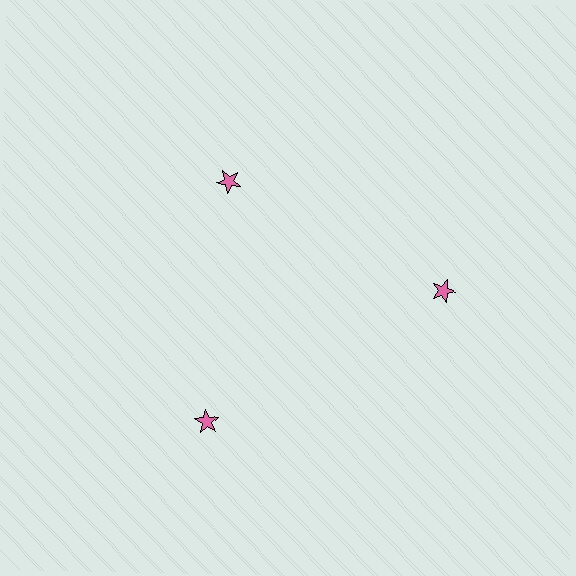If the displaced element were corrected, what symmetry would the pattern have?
It would have 3-fold rotational symmetry — the pattern would map onto itself every 120 degrees.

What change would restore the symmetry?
The symmetry would be restored by moving it outward, back onto the ring so that all 3 stars sit at equal angles and equal distance from the center.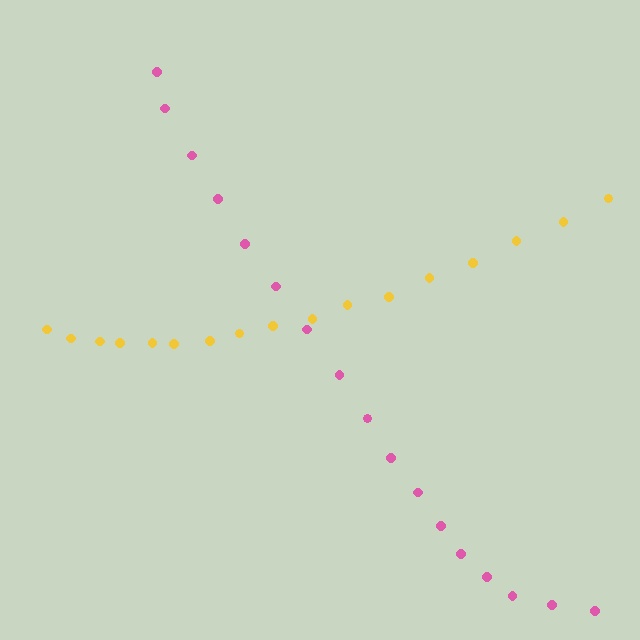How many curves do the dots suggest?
There are 2 distinct paths.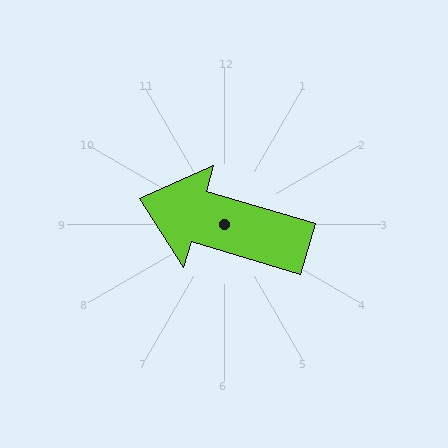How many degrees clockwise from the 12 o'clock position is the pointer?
Approximately 287 degrees.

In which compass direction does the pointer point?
West.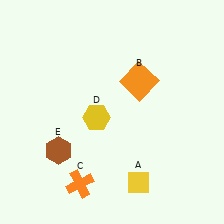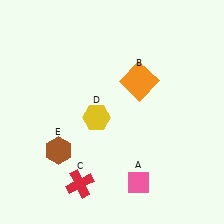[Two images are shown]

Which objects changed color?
A changed from yellow to pink. C changed from orange to red.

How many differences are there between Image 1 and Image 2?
There are 2 differences between the two images.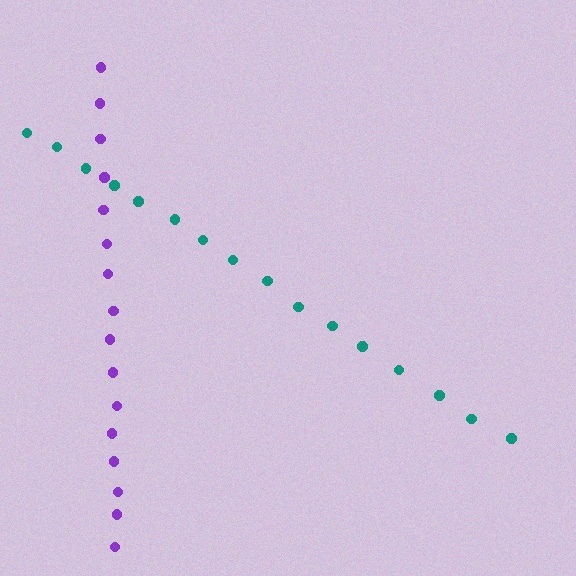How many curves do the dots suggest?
There are 2 distinct paths.